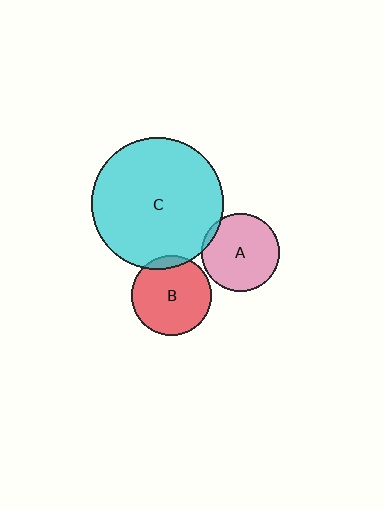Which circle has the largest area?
Circle C (cyan).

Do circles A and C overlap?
Yes.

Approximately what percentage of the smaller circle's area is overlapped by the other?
Approximately 5%.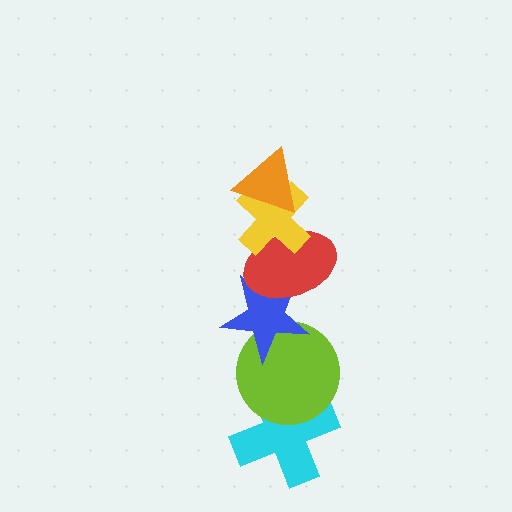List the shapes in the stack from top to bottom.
From top to bottom: the orange triangle, the yellow cross, the red ellipse, the blue star, the lime circle, the cyan cross.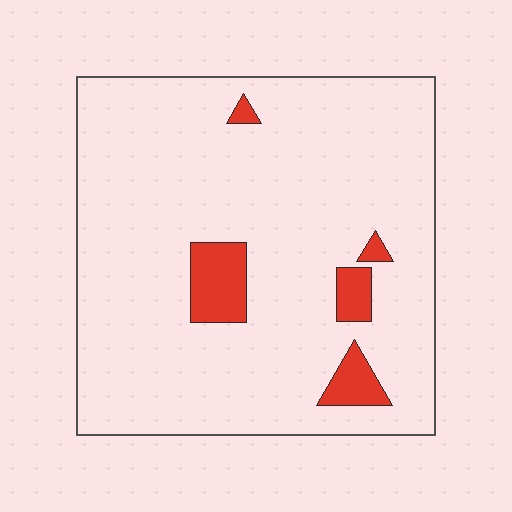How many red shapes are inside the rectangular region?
5.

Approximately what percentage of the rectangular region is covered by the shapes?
Approximately 10%.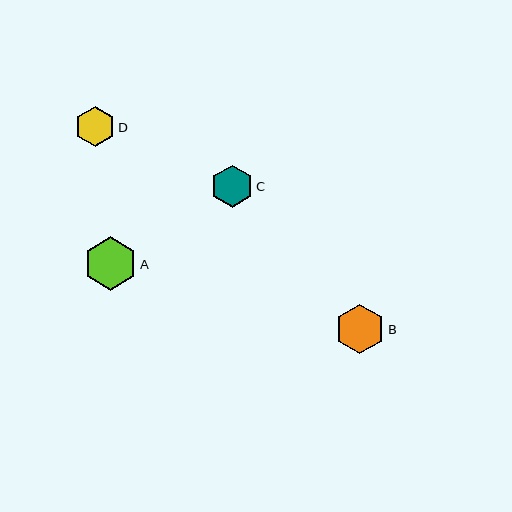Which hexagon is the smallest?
Hexagon D is the smallest with a size of approximately 41 pixels.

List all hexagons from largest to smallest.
From largest to smallest: A, B, C, D.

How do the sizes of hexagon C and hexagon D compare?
Hexagon C and hexagon D are approximately the same size.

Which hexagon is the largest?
Hexagon A is the largest with a size of approximately 53 pixels.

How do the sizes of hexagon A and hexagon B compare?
Hexagon A and hexagon B are approximately the same size.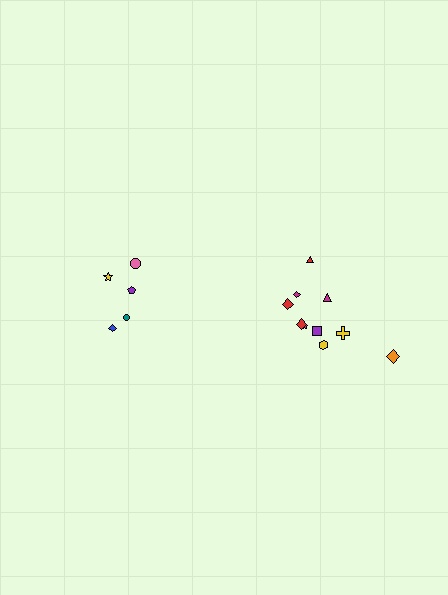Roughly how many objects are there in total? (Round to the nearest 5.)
Roughly 15 objects in total.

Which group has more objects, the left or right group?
The right group.